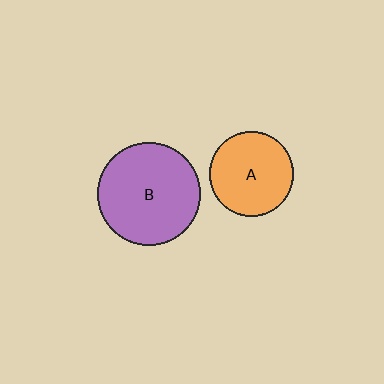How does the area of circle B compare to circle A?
Approximately 1.5 times.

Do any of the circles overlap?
No, none of the circles overlap.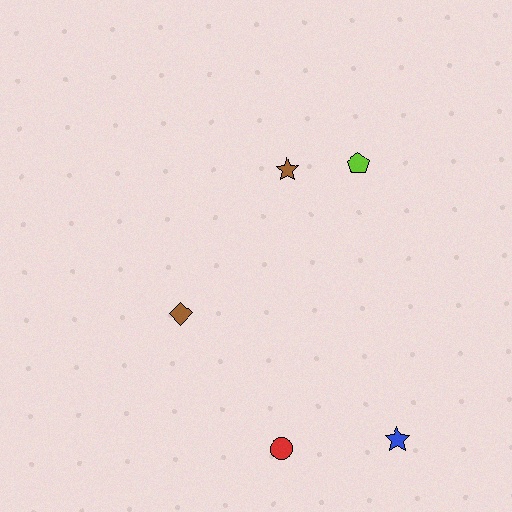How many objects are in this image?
There are 5 objects.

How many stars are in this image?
There are 2 stars.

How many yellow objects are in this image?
There are no yellow objects.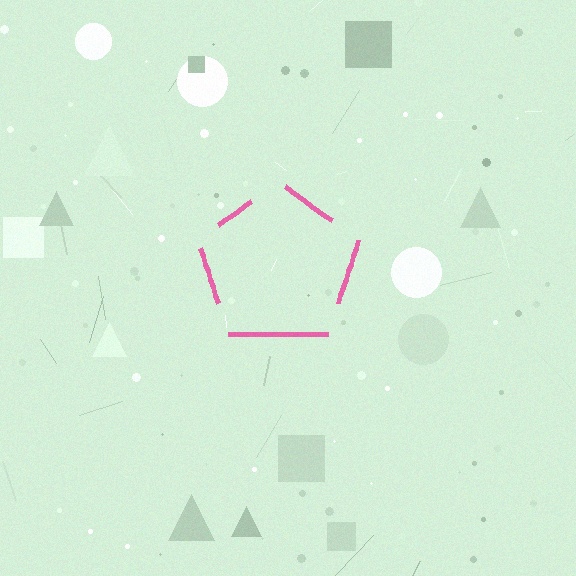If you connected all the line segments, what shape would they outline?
They would outline a pentagon.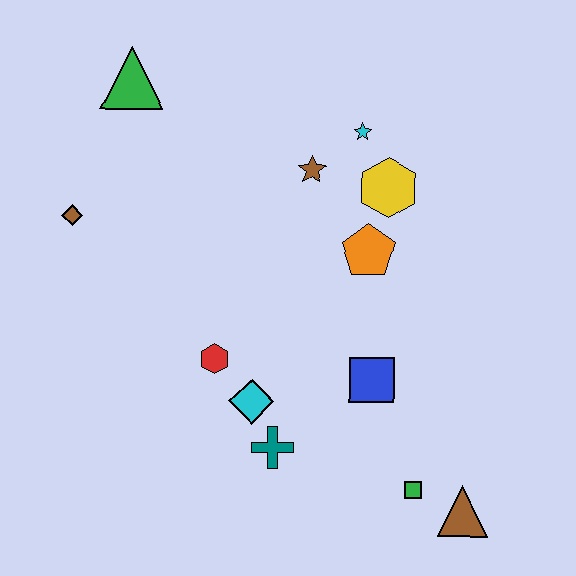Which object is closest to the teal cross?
The cyan diamond is closest to the teal cross.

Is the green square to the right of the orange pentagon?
Yes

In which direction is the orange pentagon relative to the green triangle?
The orange pentagon is to the right of the green triangle.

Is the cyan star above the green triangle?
No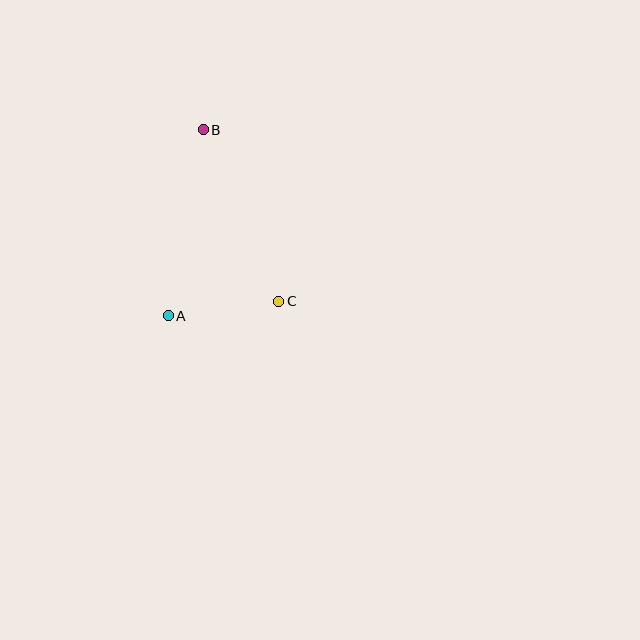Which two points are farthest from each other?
Points A and B are farthest from each other.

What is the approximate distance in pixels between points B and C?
The distance between B and C is approximately 187 pixels.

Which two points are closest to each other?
Points A and C are closest to each other.